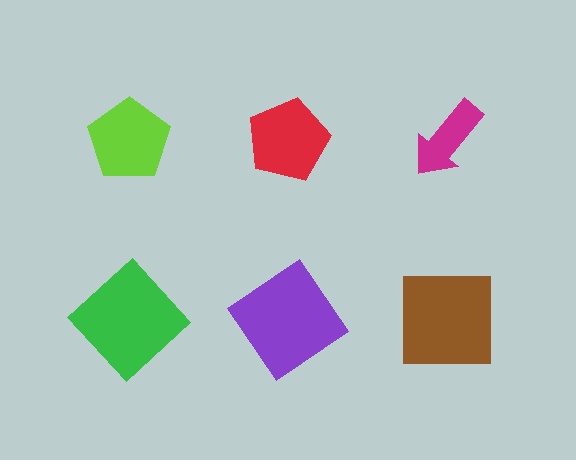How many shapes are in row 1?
3 shapes.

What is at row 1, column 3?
A magenta arrow.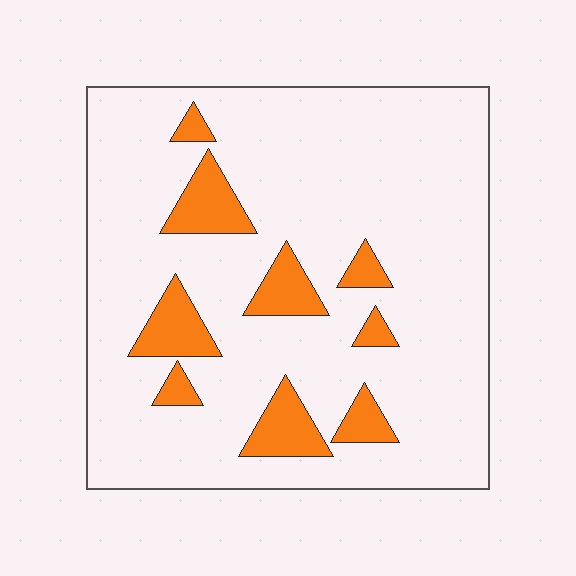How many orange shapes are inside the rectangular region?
9.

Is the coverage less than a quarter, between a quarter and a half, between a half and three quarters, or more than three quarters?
Less than a quarter.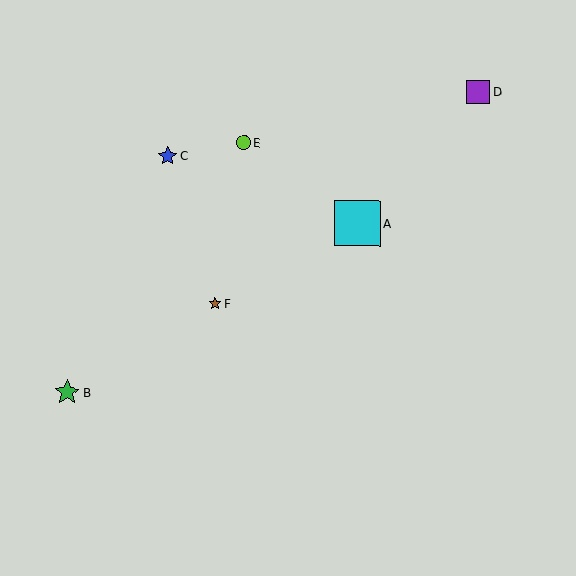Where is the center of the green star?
The center of the green star is at (67, 392).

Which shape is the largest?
The cyan square (labeled A) is the largest.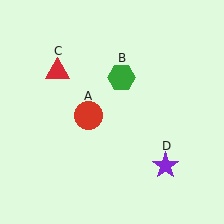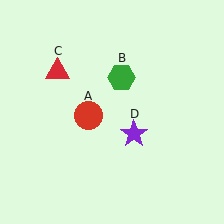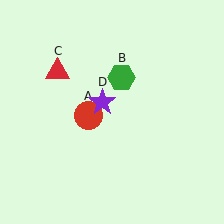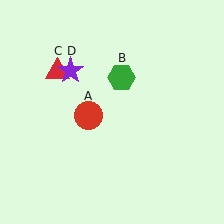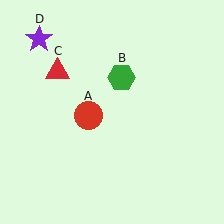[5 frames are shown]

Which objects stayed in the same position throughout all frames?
Red circle (object A) and green hexagon (object B) and red triangle (object C) remained stationary.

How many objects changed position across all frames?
1 object changed position: purple star (object D).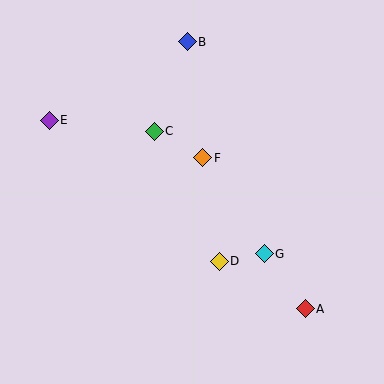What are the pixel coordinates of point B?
Point B is at (187, 42).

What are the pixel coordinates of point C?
Point C is at (154, 131).